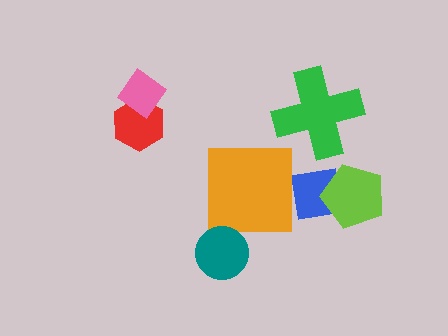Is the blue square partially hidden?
Yes, it is partially covered by another shape.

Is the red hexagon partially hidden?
Yes, it is partially covered by another shape.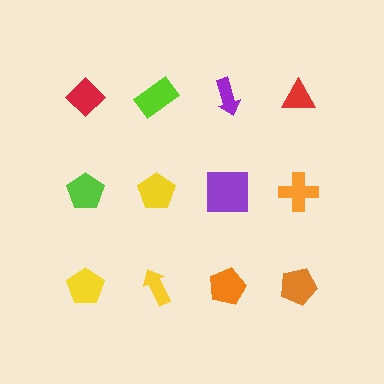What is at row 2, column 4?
An orange cross.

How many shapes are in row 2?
4 shapes.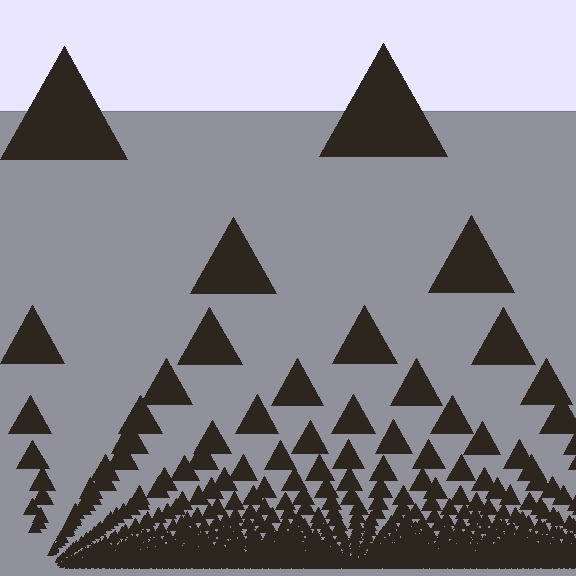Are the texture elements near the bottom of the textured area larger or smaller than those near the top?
Smaller. The gradient is inverted — elements near the bottom are smaller and denser.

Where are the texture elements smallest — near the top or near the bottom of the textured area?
Near the bottom.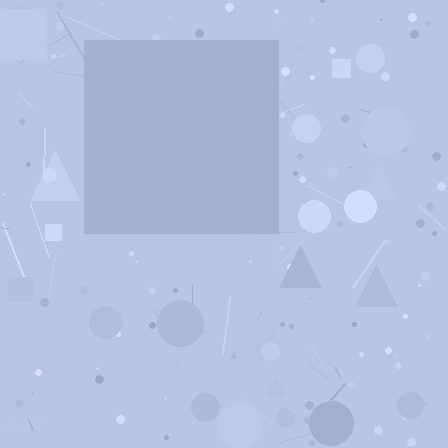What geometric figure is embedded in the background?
A square is embedded in the background.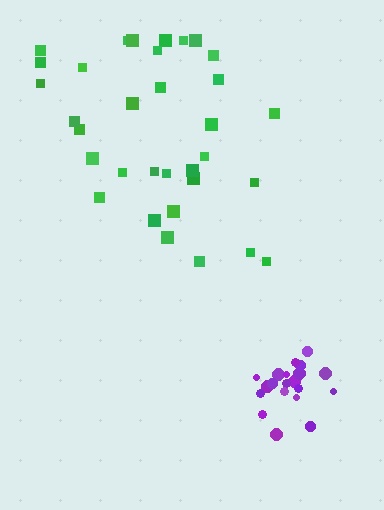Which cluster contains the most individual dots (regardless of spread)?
Green (33).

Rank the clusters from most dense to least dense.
purple, green.